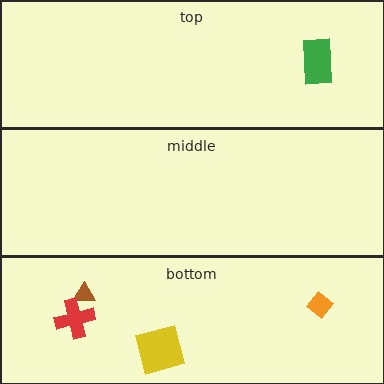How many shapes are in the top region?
1.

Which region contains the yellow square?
The bottom region.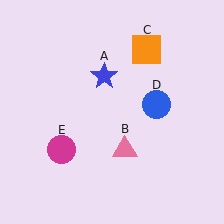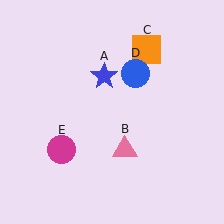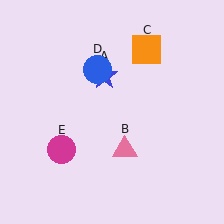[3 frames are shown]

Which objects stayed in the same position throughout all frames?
Blue star (object A) and pink triangle (object B) and orange square (object C) and magenta circle (object E) remained stationary.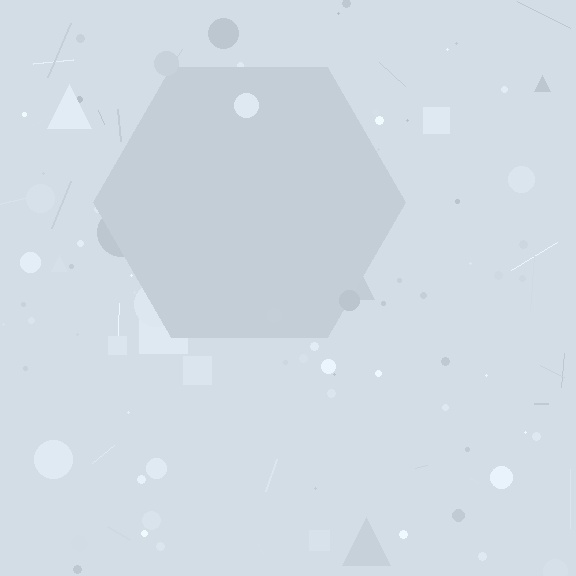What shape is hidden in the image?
A hexagon is hidden in the image.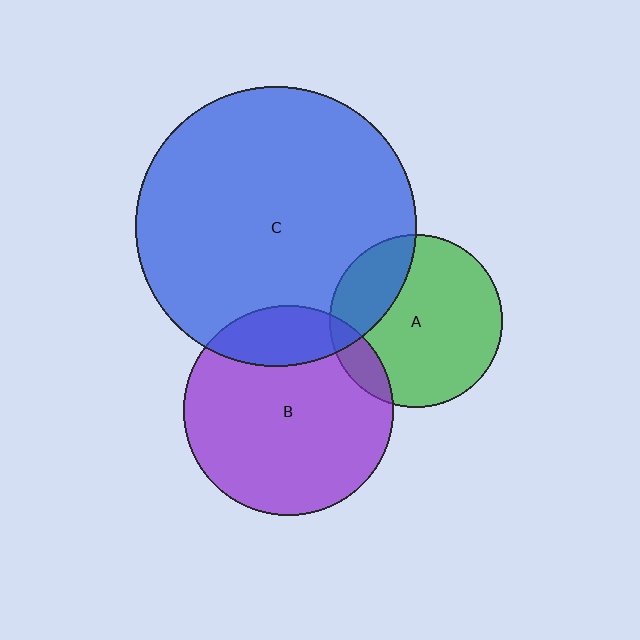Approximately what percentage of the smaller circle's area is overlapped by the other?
Approximately 20%.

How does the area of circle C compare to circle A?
Approximately 2.6 times.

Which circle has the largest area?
Circle C (blue).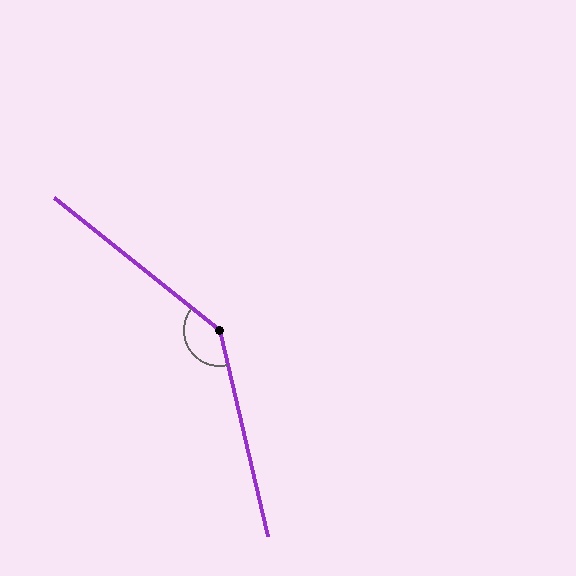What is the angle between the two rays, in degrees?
Approximately 142 degrees.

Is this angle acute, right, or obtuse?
It is obtuse.